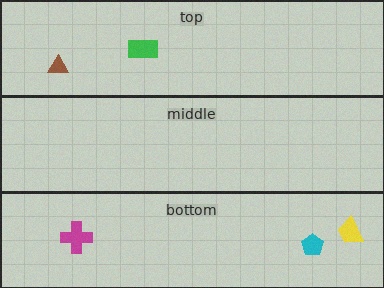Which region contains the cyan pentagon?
The bottom region.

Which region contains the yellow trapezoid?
The bottom region.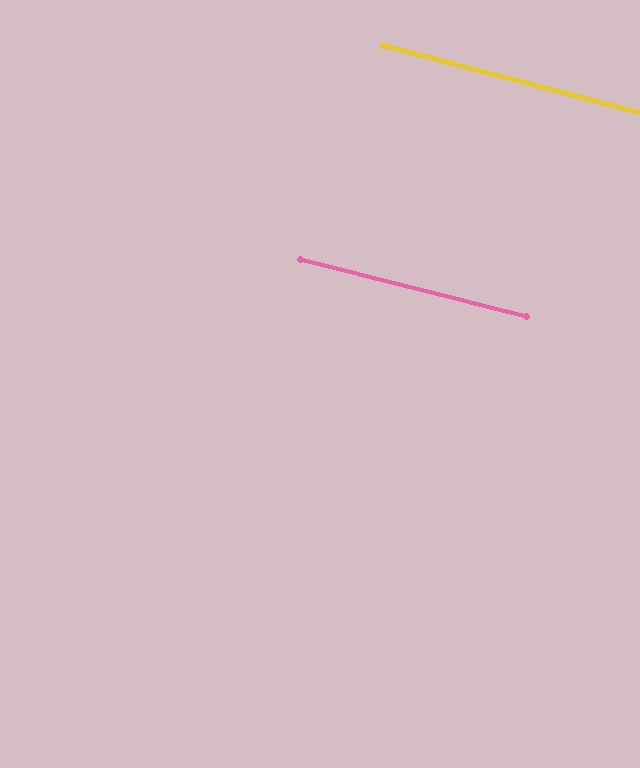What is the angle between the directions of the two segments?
Approximately 1 degree.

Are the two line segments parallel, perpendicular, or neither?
Parallel — their directions differ by only 0.7°.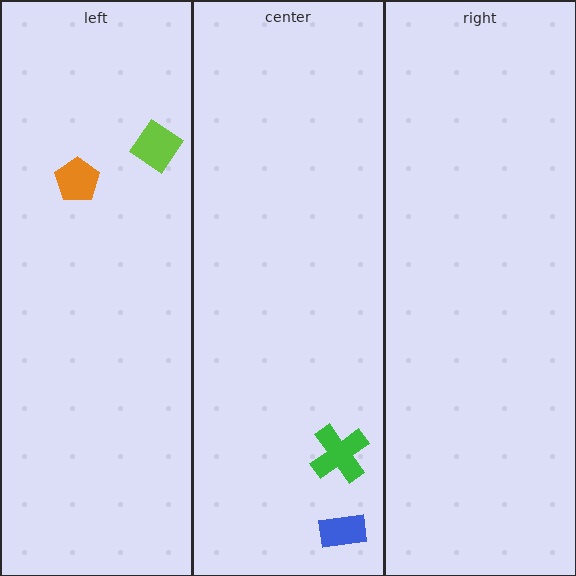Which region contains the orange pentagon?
The left region.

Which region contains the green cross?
The center region.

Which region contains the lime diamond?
The left region.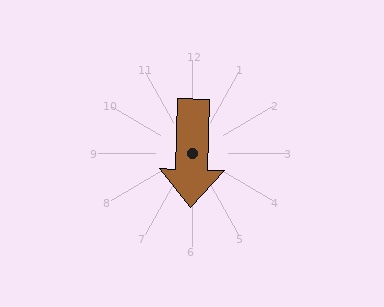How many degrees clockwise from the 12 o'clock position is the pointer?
Approximately 182 degrees.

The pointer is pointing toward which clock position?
Roughly 6 o'clock.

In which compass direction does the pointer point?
South.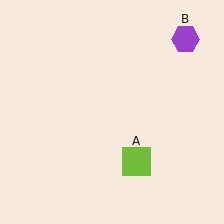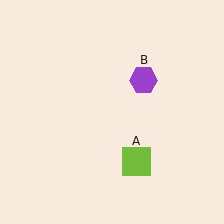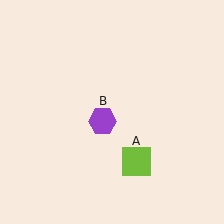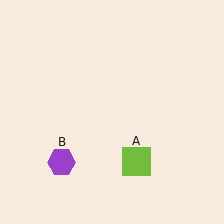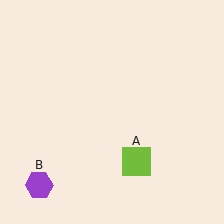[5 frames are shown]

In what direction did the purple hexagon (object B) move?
The purple hexagon (object B) moved down and to the left.